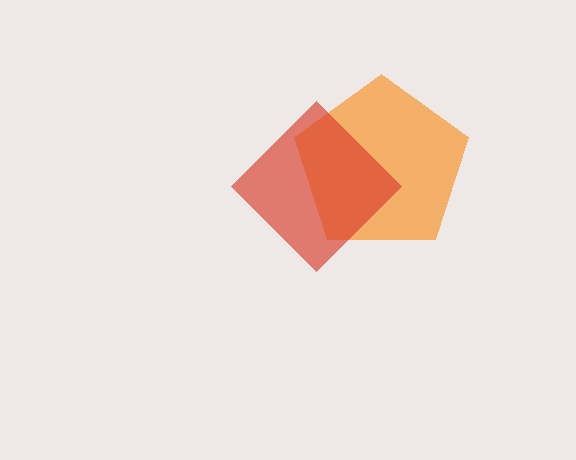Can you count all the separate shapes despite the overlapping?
Yes, there are 2 separate shapes.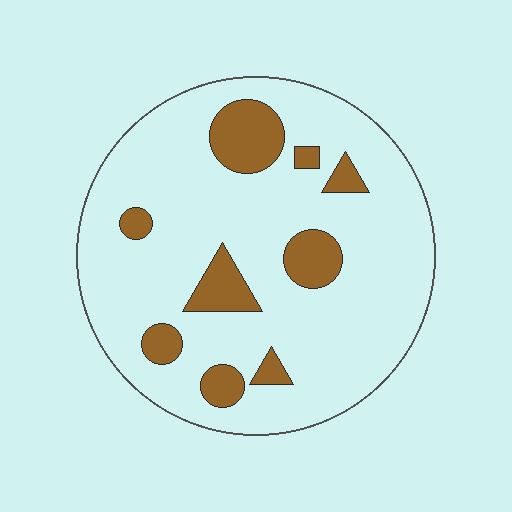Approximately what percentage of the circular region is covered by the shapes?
Approximately 15%.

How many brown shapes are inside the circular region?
9.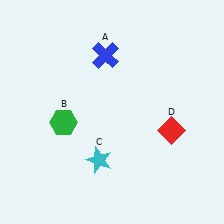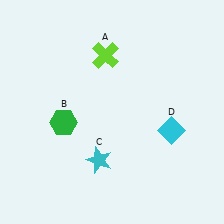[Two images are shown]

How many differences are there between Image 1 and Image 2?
There are 2 differences between the two images.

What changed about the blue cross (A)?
In Image 1, A is blue. In Image 2, it changed to lime.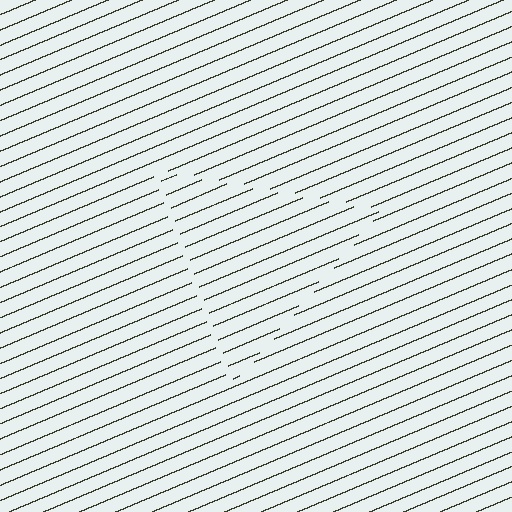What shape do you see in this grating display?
An illusory triangle. The interior of the shape contains the same grating, shifted by half a period — the contour is defined by the phase discontinuity where line-ends from the inner and outer gratings abut.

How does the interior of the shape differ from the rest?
The interior of the shape contains the same grating, shifted by half a period — the contour is defined by the phase discontinuity where line-ends from the inner and outer gratings abut.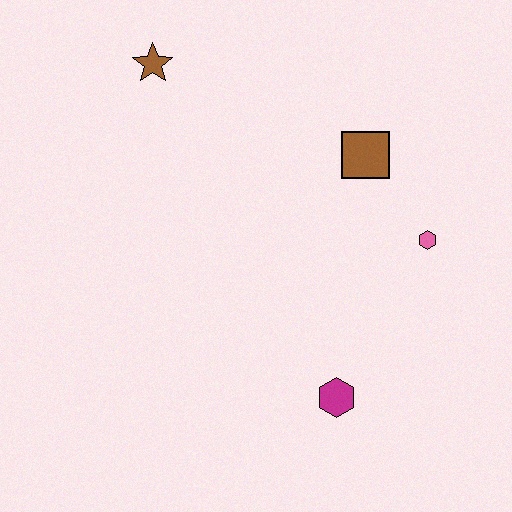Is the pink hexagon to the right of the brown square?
Yes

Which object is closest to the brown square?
The pink hexagon is closest to the brown square.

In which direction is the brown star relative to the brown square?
The brown star is to the left of the brown square.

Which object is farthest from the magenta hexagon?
The brown star is farthest from the magenta hexagon.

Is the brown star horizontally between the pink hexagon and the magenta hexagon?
No